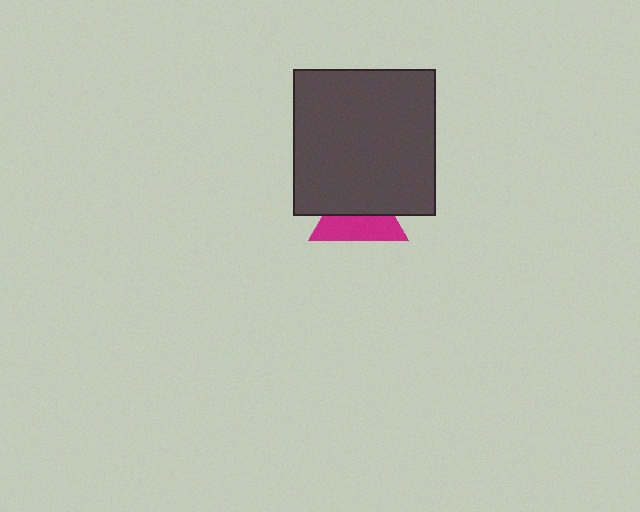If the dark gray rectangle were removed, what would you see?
You would see the complete magenta triangle.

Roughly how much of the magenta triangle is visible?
About half of it is visible (roughly 51%).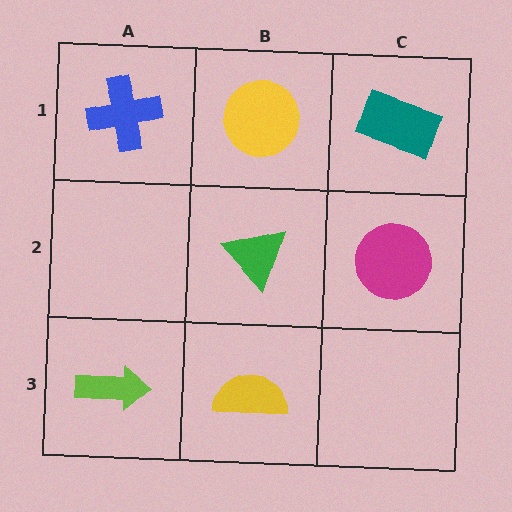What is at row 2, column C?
A magenta circle.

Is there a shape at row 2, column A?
No, that cell is empty.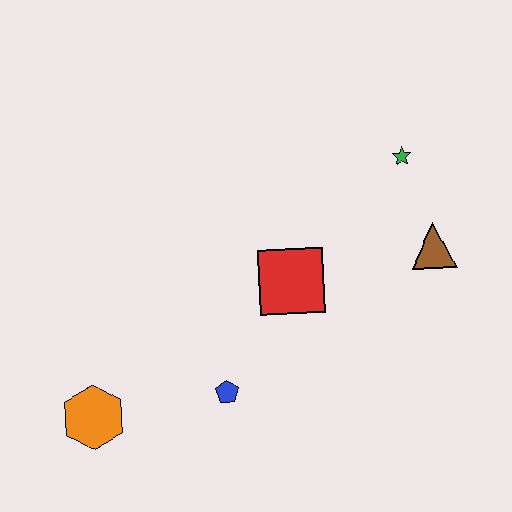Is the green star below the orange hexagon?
No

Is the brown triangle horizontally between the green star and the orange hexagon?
No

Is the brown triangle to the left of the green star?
No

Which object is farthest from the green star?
The orange hexagon is farthest from the green star.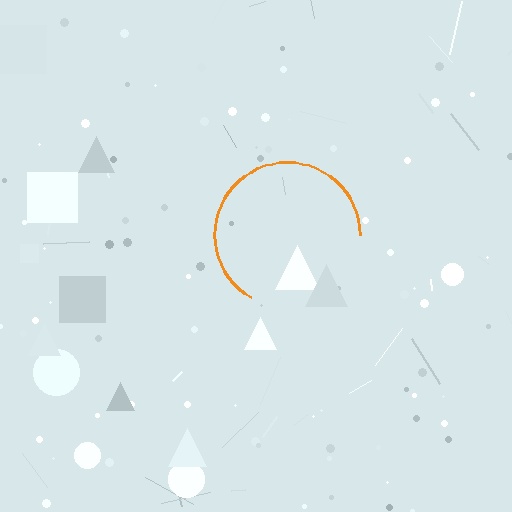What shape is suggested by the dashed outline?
The dashed outline suggests a circle.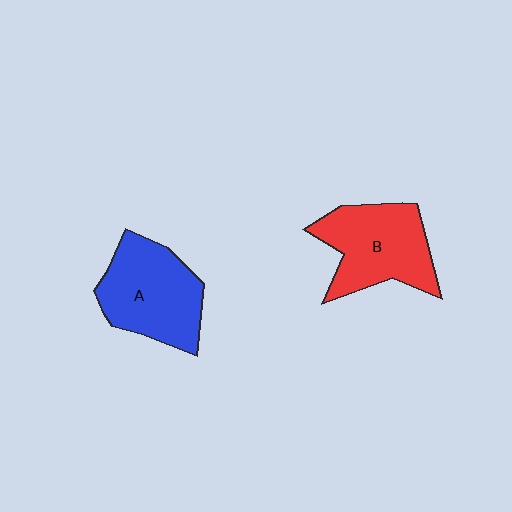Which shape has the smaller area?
Shape B (red).